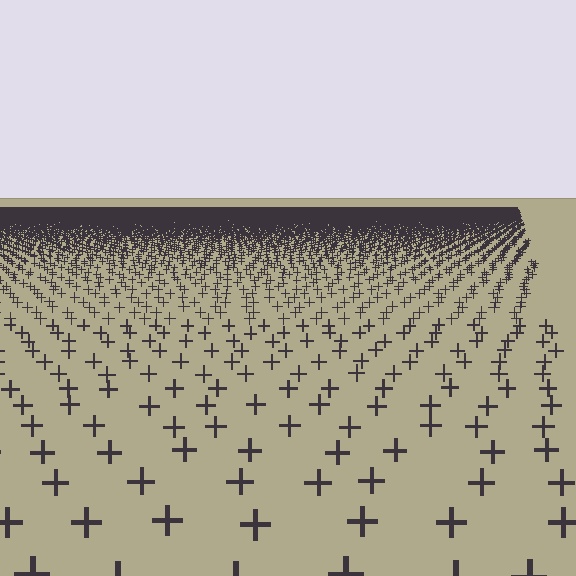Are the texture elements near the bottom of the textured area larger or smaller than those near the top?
Larger. Near the bottom, elements are closer to the viewer and appear at a bigger on-screen size.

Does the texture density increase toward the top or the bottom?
Density increases toward the top.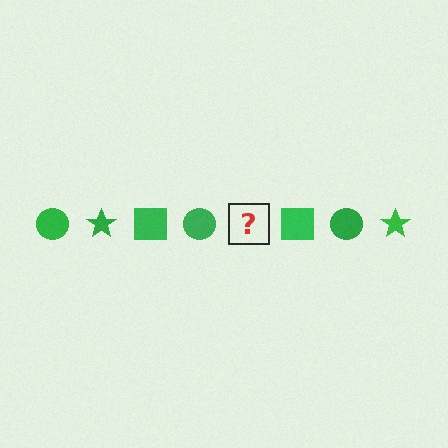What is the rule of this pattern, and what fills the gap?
The rule is that the pattern cycles through circle, star, square shapes in green. The gap should be filled with a green star.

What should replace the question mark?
The question mark should be replaced with a green star.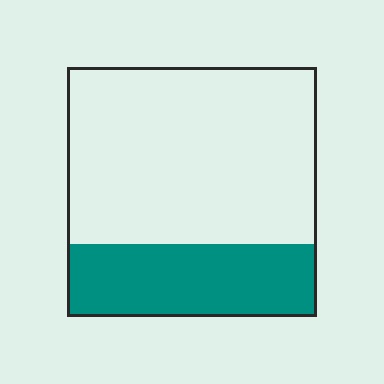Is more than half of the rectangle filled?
No.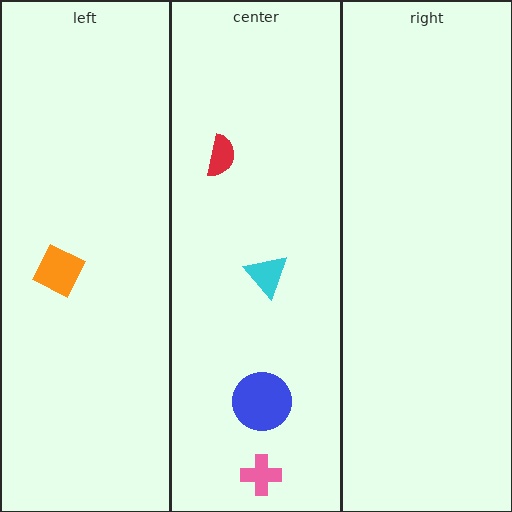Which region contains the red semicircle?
The center region.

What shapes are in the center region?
The cyan triangle, the red semicircle, the pink cross, the blue circle.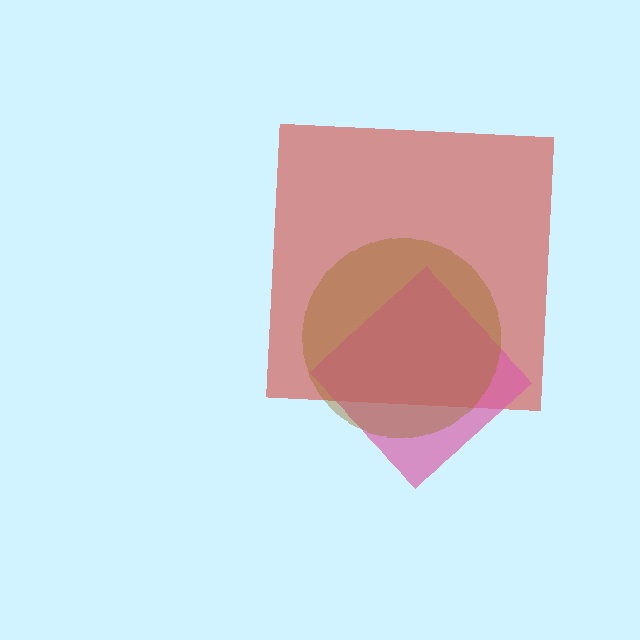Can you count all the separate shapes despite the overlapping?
Yes, there are 3 separate shapes.